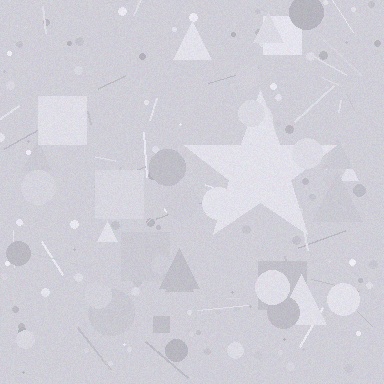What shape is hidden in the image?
A star is hidden in the image.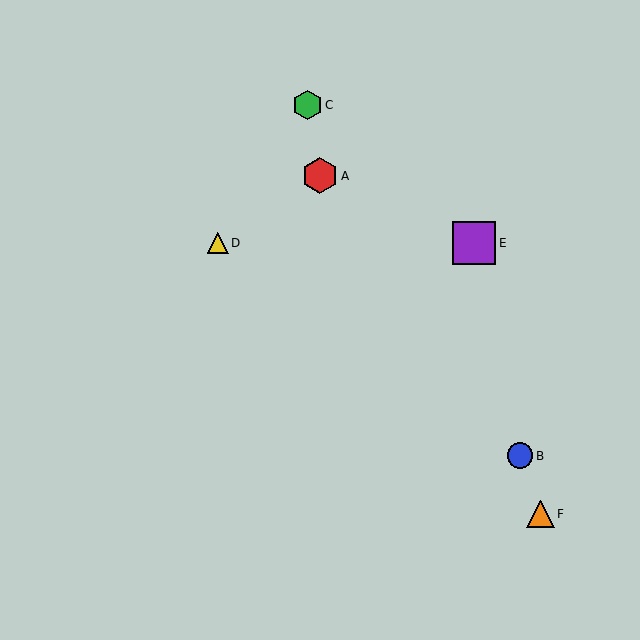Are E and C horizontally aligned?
No, E is at y≈243 and C is at y≈105.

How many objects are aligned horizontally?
2 objects (D, E) are aligned horizontally.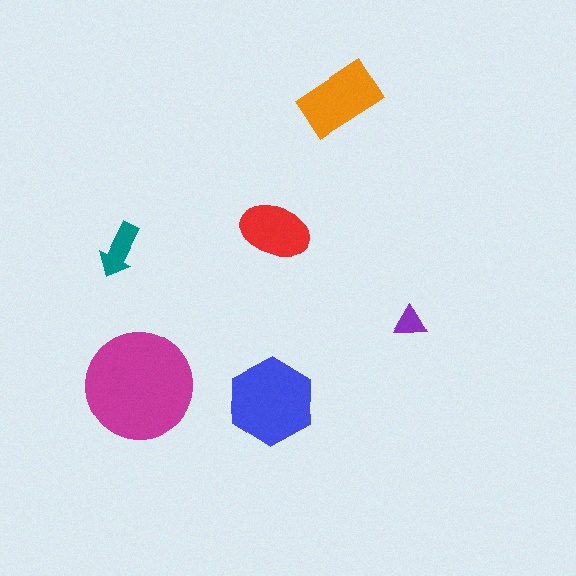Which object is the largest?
The magenta circle.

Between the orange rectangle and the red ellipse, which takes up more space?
The orange rectangle.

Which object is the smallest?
The purple triangle.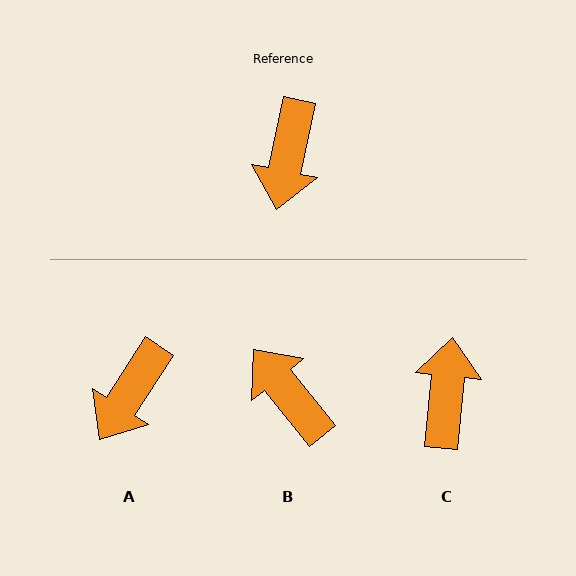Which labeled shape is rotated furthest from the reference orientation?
C, about 174 degrees away.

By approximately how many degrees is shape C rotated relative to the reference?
Approximately 174 degrees clockwise.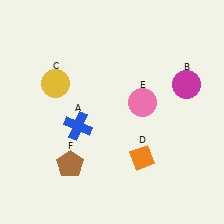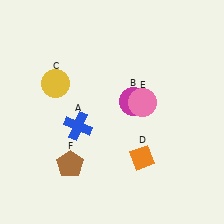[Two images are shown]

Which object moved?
The magenta circle (B) moved left.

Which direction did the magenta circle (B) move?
The magenta circle (B) moved left.